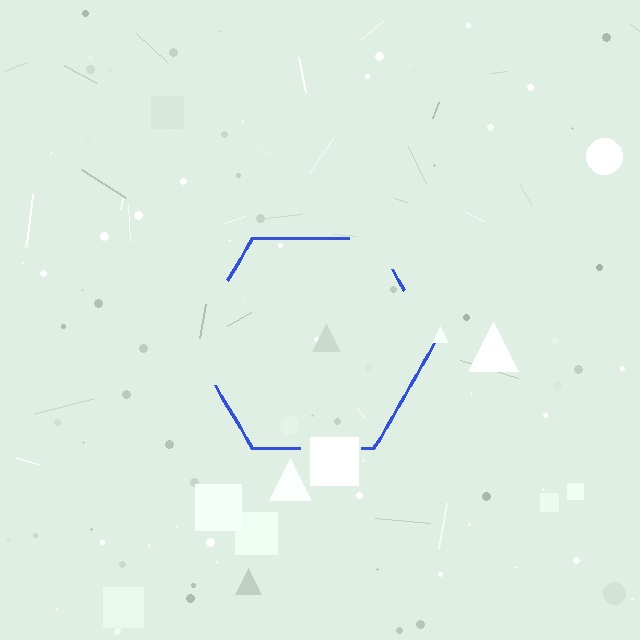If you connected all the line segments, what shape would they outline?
They would outline a hexagon.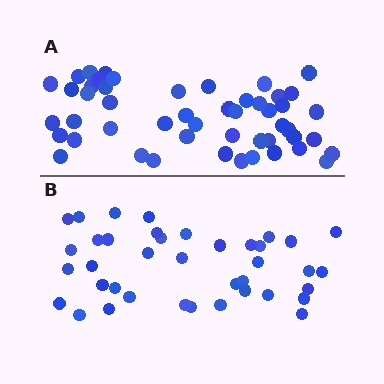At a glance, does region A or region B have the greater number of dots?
Region A (the top region) has more dots.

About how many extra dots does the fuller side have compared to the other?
Region A has roughly 12 or so more dots than region B.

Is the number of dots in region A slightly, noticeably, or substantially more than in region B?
Region A has noticeably more, but not dramatically so. The ratio is roughly 1.3 to 1.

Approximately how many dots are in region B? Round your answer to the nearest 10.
About 40 dots. (The exact count is 39, which rounds to 40.)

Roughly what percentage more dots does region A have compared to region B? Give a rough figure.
About 30% more.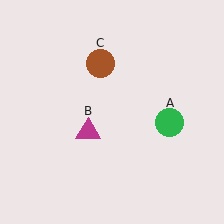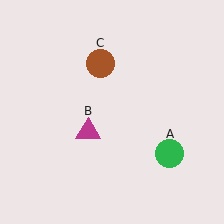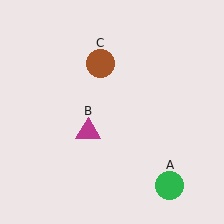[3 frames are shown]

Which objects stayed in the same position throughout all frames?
Magenta triangle (object B) and brown circle (object C) remained stationary.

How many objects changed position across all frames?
1 object changed position: green circle (object A).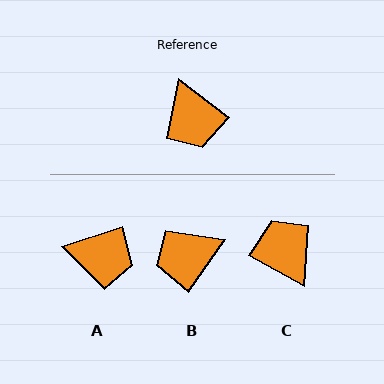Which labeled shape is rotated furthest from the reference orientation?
C, about 172 degrees away.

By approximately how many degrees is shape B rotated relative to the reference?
Approximately 88 degrees clockwise.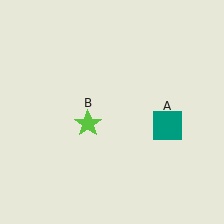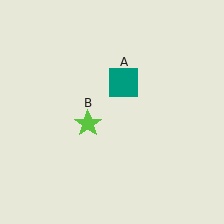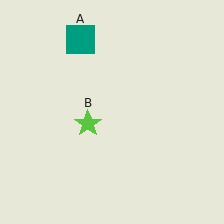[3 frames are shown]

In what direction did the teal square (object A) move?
The teal square (object A) moved up and to the left.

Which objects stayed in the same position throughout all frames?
Lime star (object B) remained stationary.